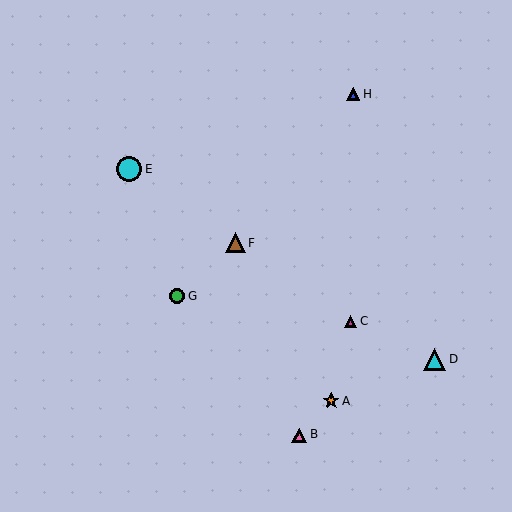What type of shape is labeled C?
Shape C is a magenta triangle.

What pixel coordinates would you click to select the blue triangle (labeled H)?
Click at (354, 94) to select the blue triangle H.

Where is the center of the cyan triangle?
The center of the cyan triangle is at (435, 360).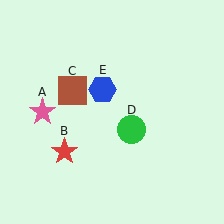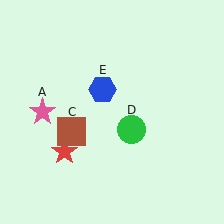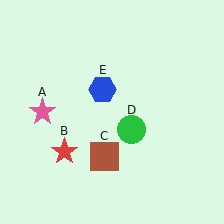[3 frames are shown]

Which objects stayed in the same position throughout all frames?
Pink star (object A) and red star (object B) and green circle (object D) and blue hexagon (object E) remained stationary.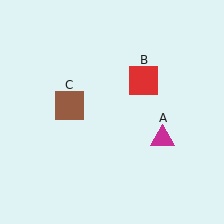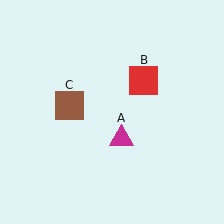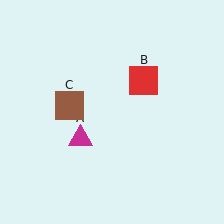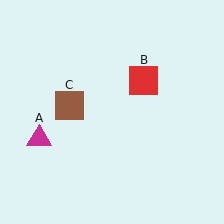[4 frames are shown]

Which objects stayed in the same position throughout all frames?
Red square (object B) and brown square (object C) remained stationary.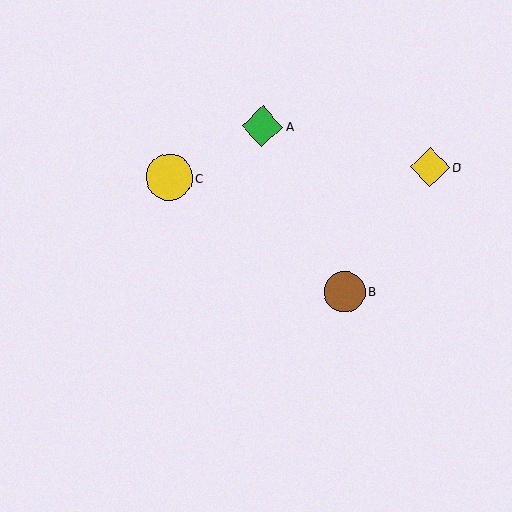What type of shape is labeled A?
Shape A is a green diamond.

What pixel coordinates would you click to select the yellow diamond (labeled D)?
Click at (430, 167) to select the yellow diamond D.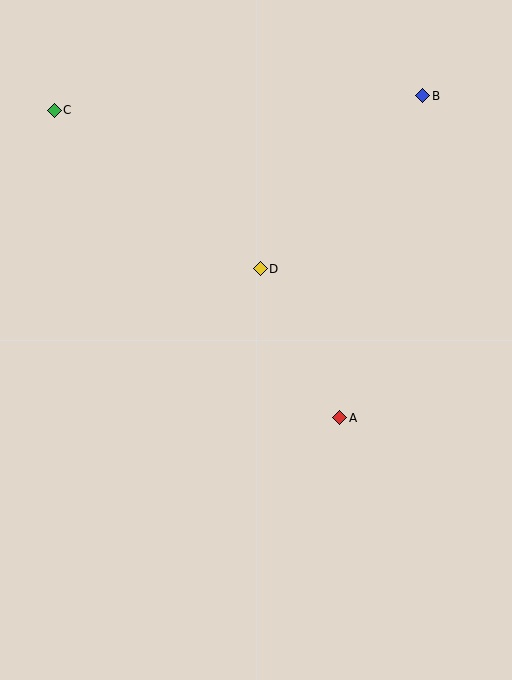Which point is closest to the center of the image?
Point D at (260, 269) is closest to the center.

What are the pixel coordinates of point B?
Point B is at (423, 96).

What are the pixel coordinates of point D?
Point D is at (260, 269).